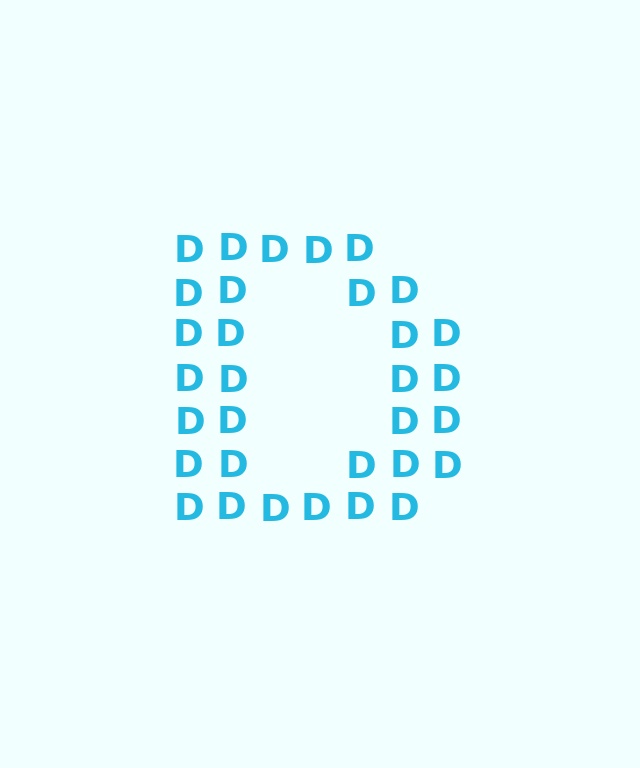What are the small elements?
The small elements are letter D's.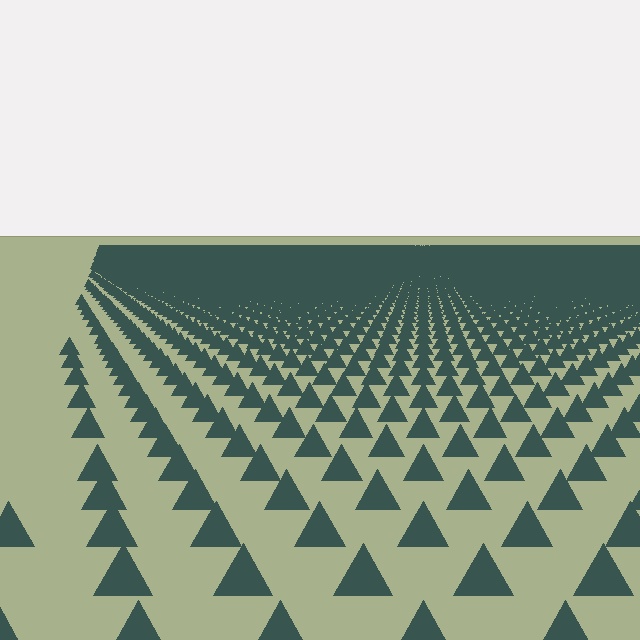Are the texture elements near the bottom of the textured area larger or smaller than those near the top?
Larger. Near the bottom, elements are closer to the viewer and appear at a bigger on-screen size.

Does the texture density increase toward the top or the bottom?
Density increases toward the top.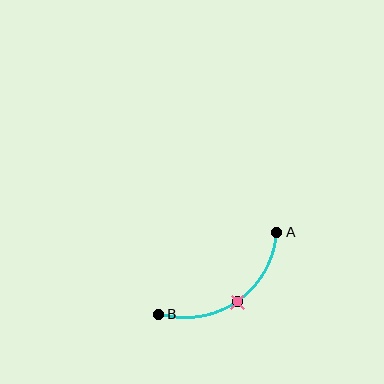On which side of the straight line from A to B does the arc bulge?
The arc bulges below and to the right of the straight line connecting A and B.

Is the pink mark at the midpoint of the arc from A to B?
Yes. The pink mark lies on the arc at equal arc-length from both A and B — it is the arc midpoint.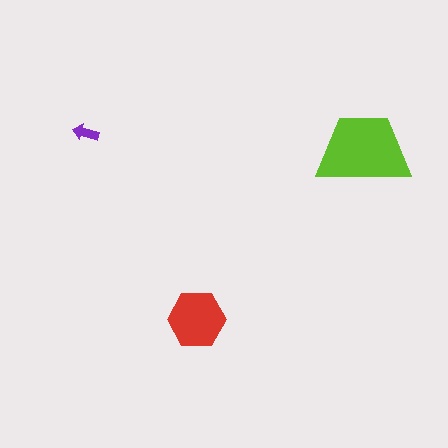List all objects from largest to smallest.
The lime trapezoid, the red hexagon, the purple arrow.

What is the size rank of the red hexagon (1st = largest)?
2nd.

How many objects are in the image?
There are 3 objects in the image.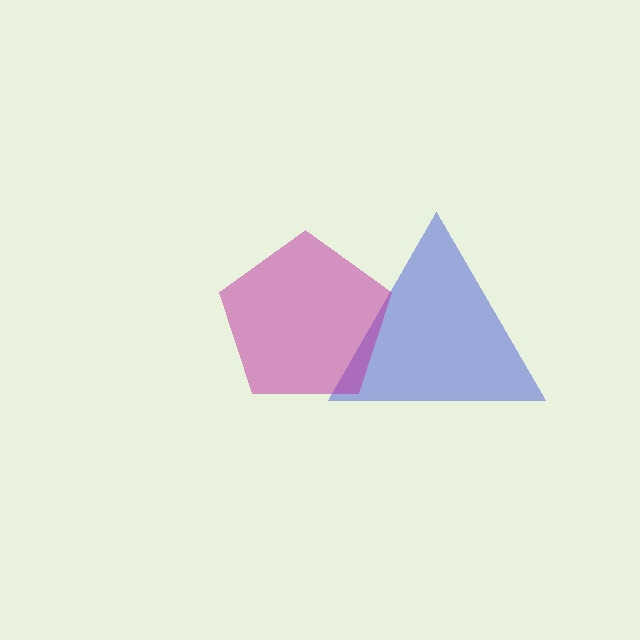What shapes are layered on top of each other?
The layered shapes are: a blue triangle, a magenta pentagon.